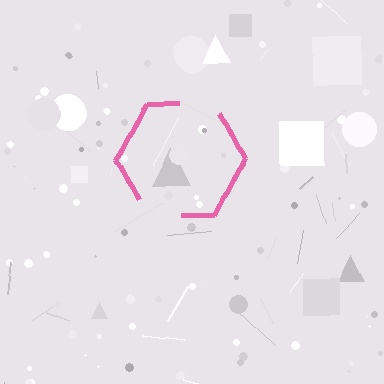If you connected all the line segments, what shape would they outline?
They would outline a hexagon.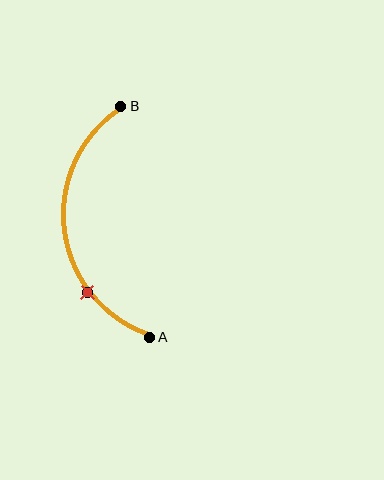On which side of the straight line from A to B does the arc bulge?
The arc bulges to the left of the straight line connecting A and B.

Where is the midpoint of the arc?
The arc midpoint is the point on the curve farthest from the straight line joining A and B. It sits to the left of that line.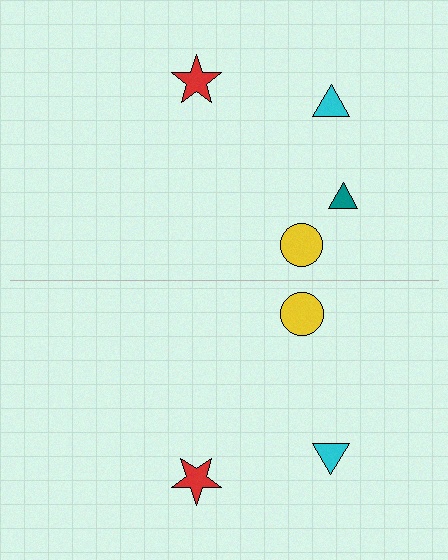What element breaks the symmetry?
A teal triangle is missing from the bottom side.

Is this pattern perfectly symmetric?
No, the pattern is not perfectly symmetric. A teal triangle is missing from the bottom side.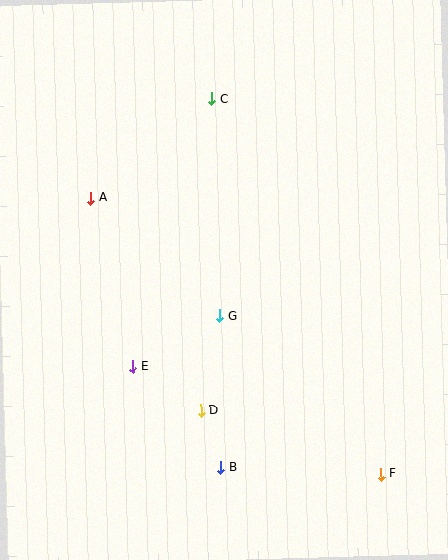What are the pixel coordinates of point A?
Point A is at (90, 198).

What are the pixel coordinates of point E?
Point E is at (133, 366).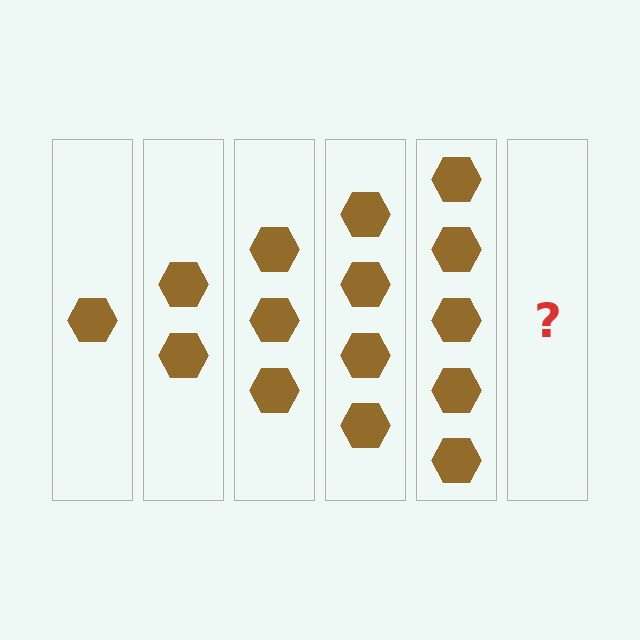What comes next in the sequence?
The next element should be 6 hexagons.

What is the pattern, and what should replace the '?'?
The pattern is that each step adds one more hexagon. The '?' should be 6 hexagons.